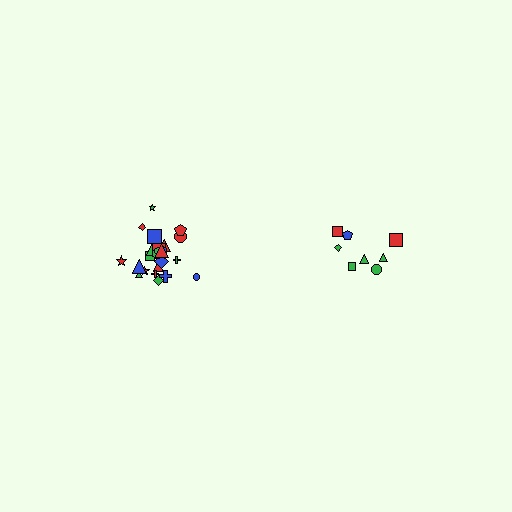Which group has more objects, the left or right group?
The left group.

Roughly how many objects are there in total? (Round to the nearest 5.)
Roughly 35 objects in total.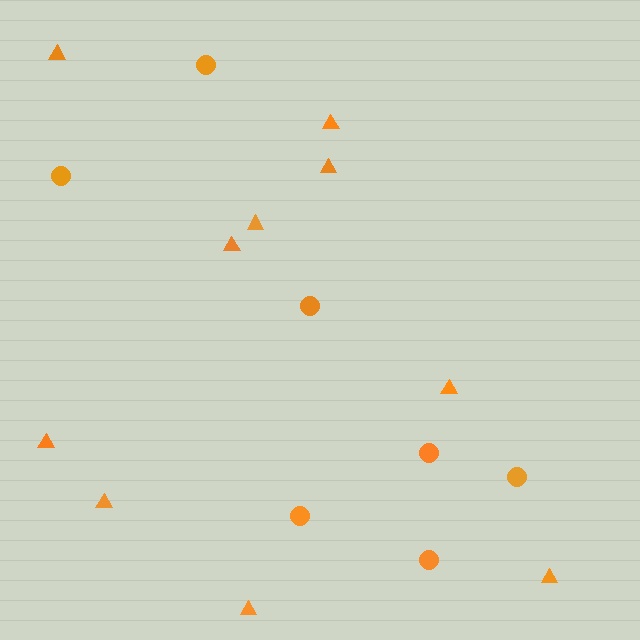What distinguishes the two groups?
There are 2 groups: one group of triangles (10) and one group of circles (7).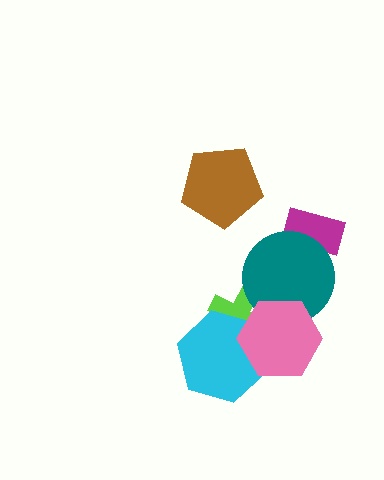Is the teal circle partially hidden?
Yes, it is partially covered by another shape.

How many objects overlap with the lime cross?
3 objects overlap with the lime cross.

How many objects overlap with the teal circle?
3 objects overlap with the teal circle.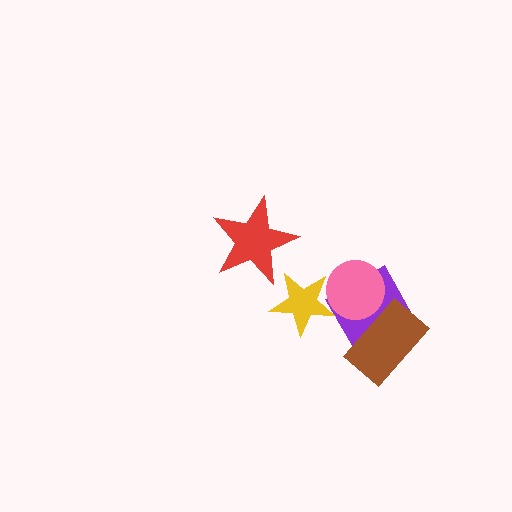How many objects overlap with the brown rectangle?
1 object overlaps with the brown rectangle.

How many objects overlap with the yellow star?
1 object overlaps with the yellow star.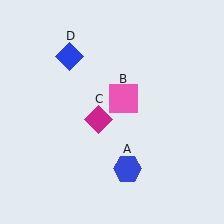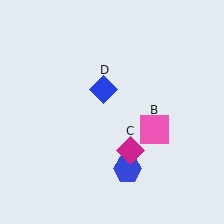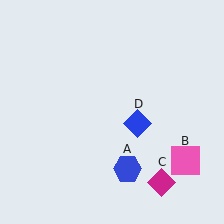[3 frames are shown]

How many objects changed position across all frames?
3 objects changed position: pink square (object B), magenta diamond (object C), blue diamond (object D).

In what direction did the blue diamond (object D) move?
The blue diamond (object D) moved down and to the right.